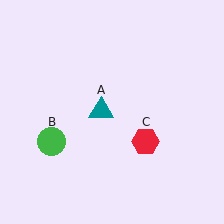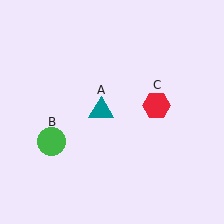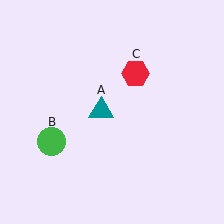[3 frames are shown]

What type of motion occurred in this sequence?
The red hexagon (object C) rotated counterclockwise around the center of the scene.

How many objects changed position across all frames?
1 object changed position: red hexagon (object C).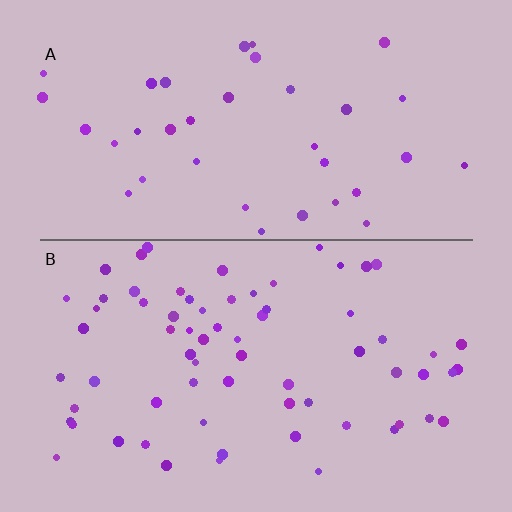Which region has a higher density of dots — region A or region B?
B (the bottom).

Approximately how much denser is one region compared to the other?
Approximately 1.9× — region B over region A.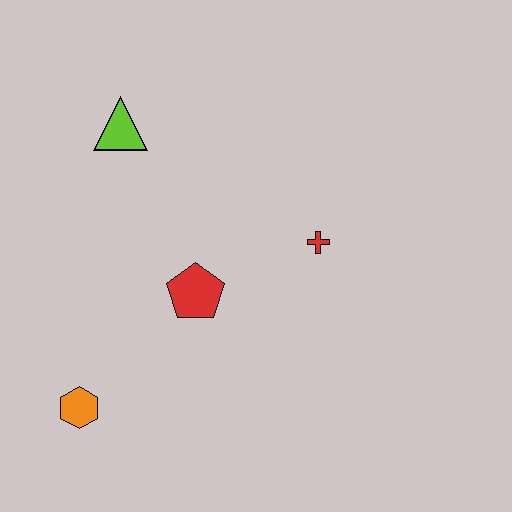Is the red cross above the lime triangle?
No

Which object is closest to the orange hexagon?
The red pentagon is closest to the orange hexagon.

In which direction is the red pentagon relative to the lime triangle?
The red pentagon is below the lime triangle.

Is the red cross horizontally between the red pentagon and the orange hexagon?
No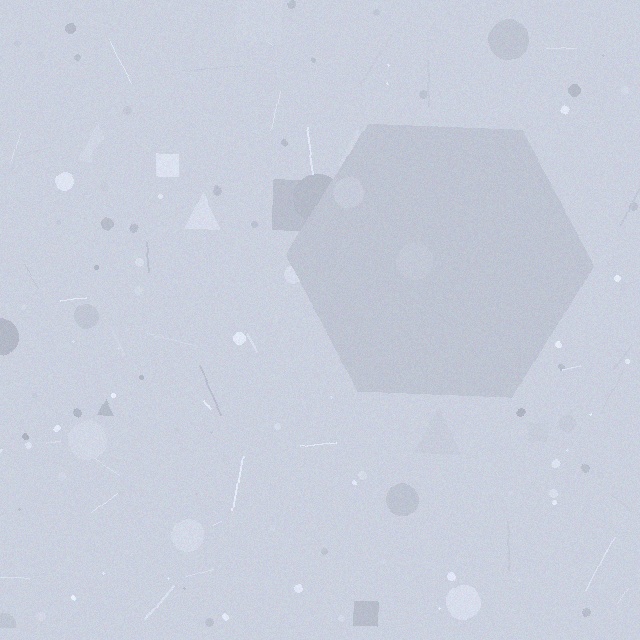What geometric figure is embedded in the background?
A hexagon is embedded in the background.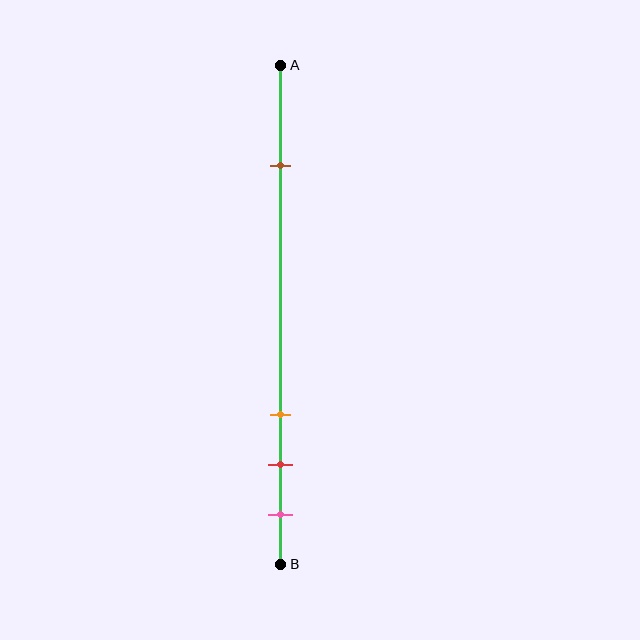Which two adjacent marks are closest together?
The red and pink marks are the closest adjacent pair.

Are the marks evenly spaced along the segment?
No, the marks are not evenly spaced.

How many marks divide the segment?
There are 4 marks dividing the segment.